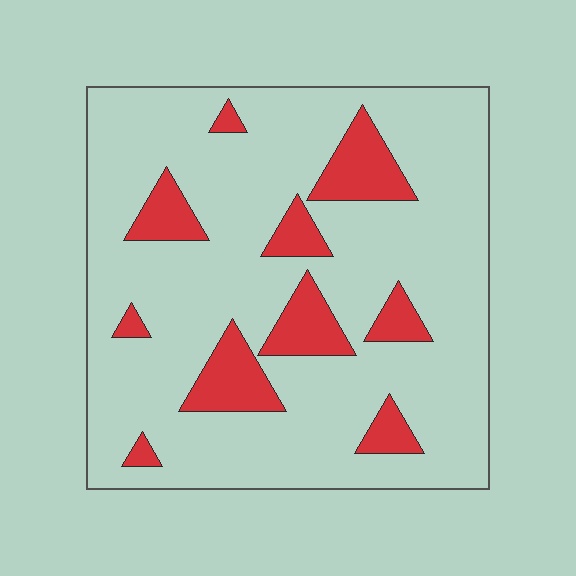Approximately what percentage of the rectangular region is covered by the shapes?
Approximately 15%.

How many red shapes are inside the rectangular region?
10.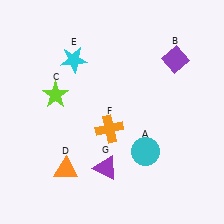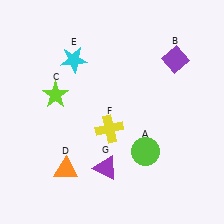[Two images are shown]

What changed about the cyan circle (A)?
In Image 1, A is cyan. In Image 2, it changed to lime.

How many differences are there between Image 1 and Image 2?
There are 2 differences between the two images.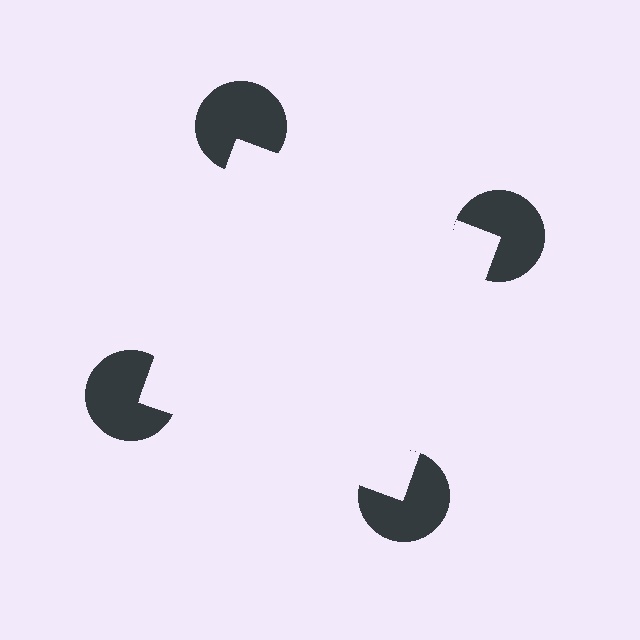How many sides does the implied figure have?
4 sides.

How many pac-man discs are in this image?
There are 4 — one at each vertex of the illusory square.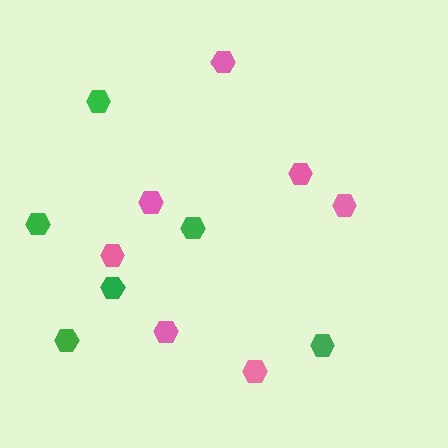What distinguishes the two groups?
There are 2 groups: one group of green hexagons (6) and one group of pink hexagons (7).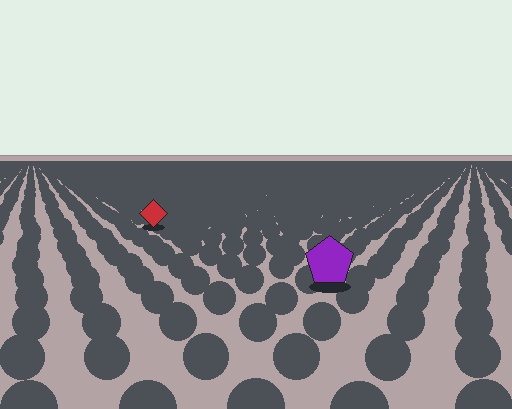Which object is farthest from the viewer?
The red diamond is farthest from the viewer. It appears smaller and the ground texture around it is denser.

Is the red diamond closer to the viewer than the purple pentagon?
No. The purple pentagon is closer — you can tell from the texture gradient: the ground texture is coarser near it.